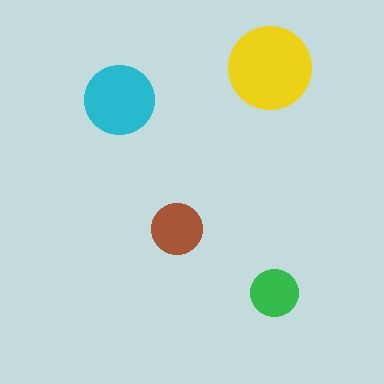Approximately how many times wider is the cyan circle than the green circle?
About 1.5 times wider.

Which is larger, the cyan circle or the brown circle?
The cyan one.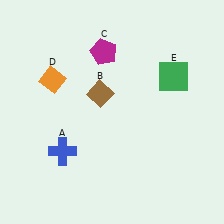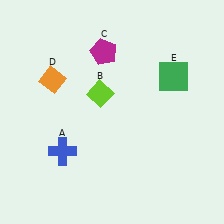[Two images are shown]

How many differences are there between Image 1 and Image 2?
There is 1 difference between the two images.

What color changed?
The diamond (B) changed from brown in Image 1 to lime in Image 2.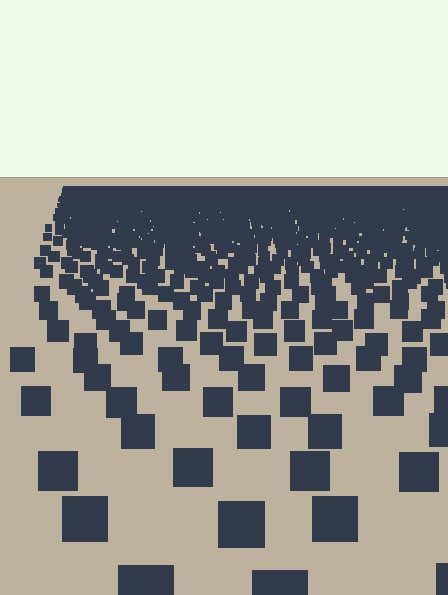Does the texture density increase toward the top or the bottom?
Density increases toward the top.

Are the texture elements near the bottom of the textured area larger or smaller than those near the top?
Larger. Near the bottom, elements are closer to the viewer and appear at a bigger on-screen size.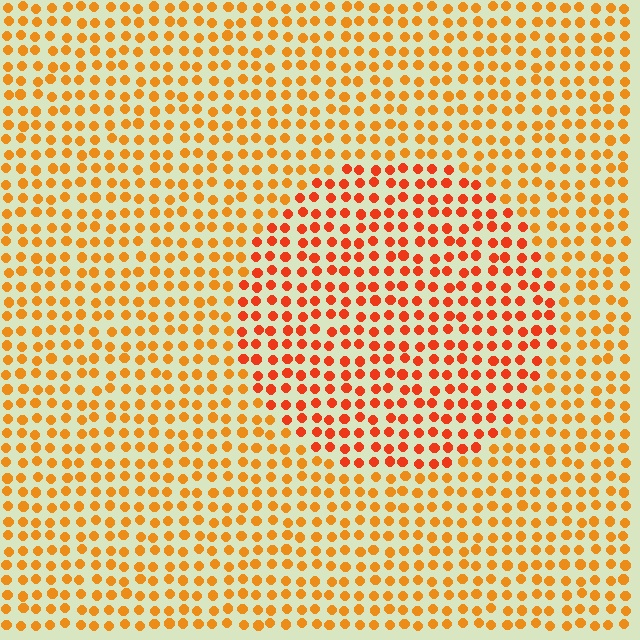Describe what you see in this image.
The image is filled with small orange elements in a uniform arrangement. A circle-shaped region is visible where the elements are tinted to a slightly different hue, forming a subtle color boundary.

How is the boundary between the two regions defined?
The boundary is defined purely by a slight shift in hue (about 24 degrees). Spacing, size, and orientation are identical on both sides.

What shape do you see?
I see a circle.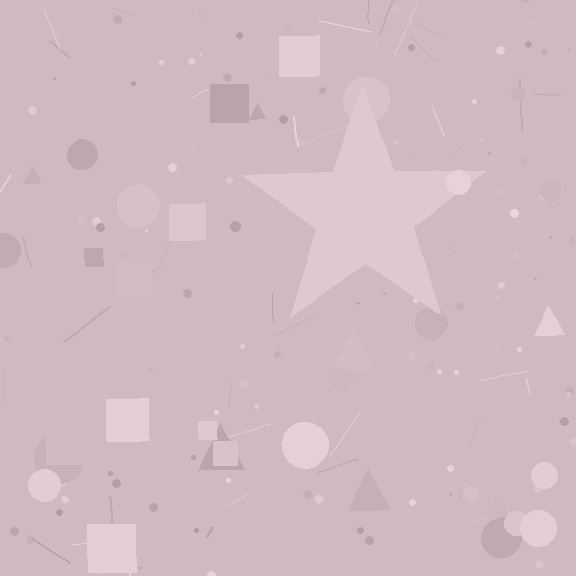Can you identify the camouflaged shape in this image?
The camouflaged shape is a star.